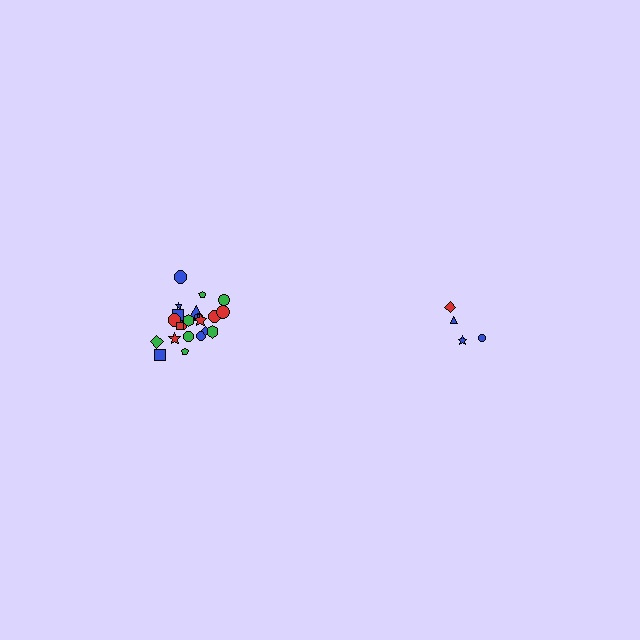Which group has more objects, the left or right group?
The left group.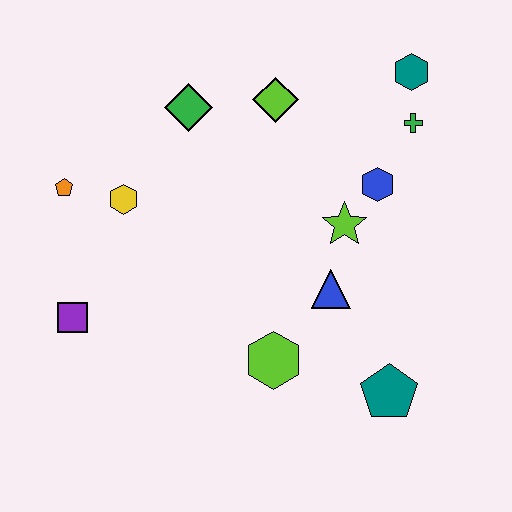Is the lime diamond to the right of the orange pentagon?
Yes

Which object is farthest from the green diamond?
The teal pentagon is farthest from the green diamond.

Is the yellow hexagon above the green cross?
No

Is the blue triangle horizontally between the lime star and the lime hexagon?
Yes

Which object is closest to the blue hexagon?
The lime star is closest to the blue hexagon.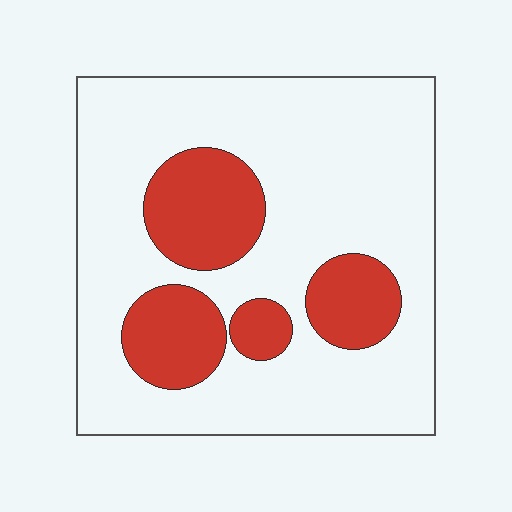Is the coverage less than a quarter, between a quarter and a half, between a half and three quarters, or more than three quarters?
Less than a quarter.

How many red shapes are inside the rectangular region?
4.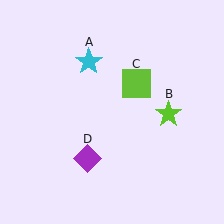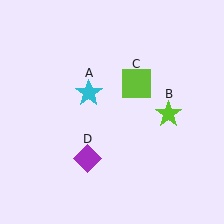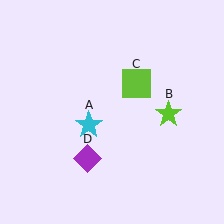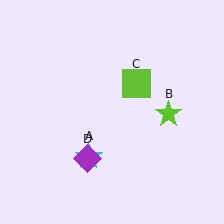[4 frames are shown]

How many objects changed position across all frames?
1 object changed position: cyan star (object A).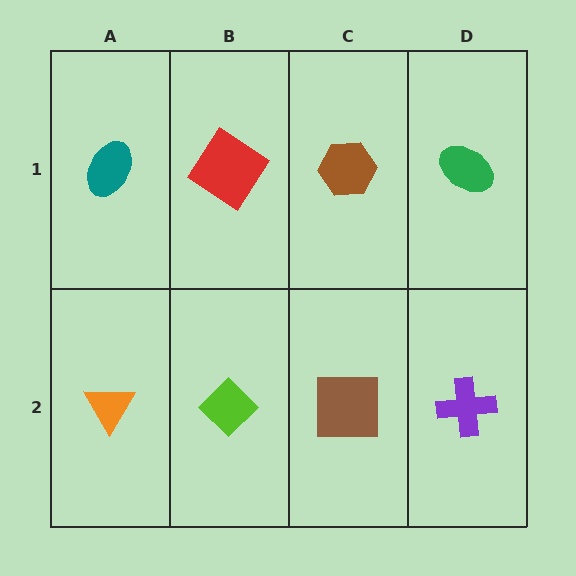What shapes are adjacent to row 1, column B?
A lime diamond (row 2, column B), a teal ellipse (row 1, column A), a brown hexagon (row 1, column C).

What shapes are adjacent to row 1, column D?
A purple cross (row 2, column D), a brown hexagon (row 1, column C).